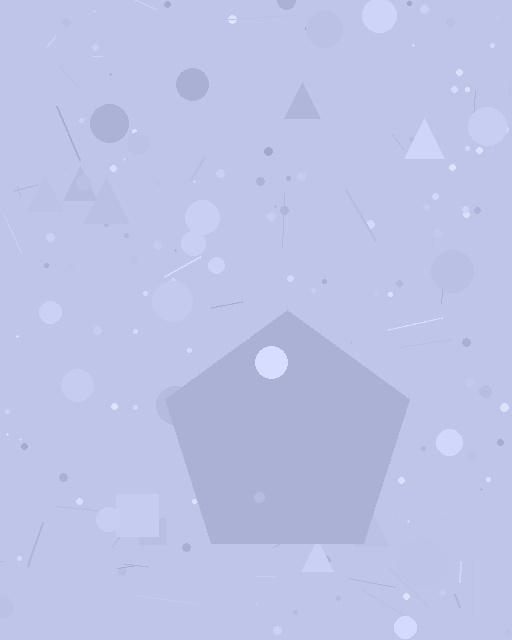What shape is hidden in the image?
A pentagon is hidden in the image.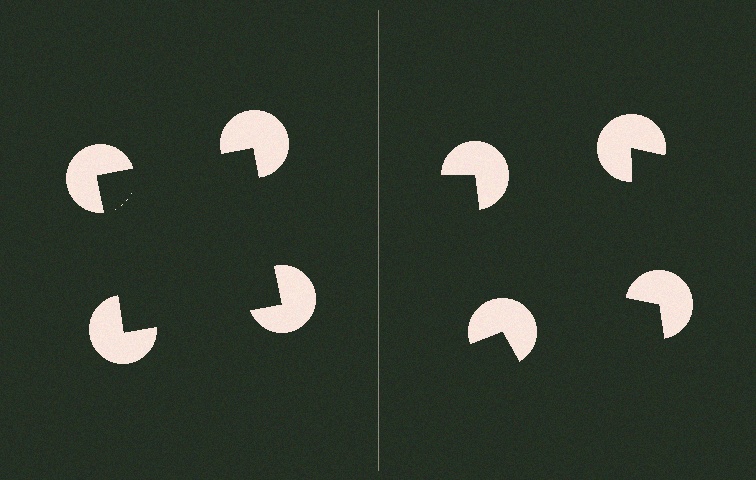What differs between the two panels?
The pac-man discs are positioned identically on both sides; only the wedge orientations differ. On the left they align to a square; on the right they are misaligned.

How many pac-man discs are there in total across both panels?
8 — 4 on each side.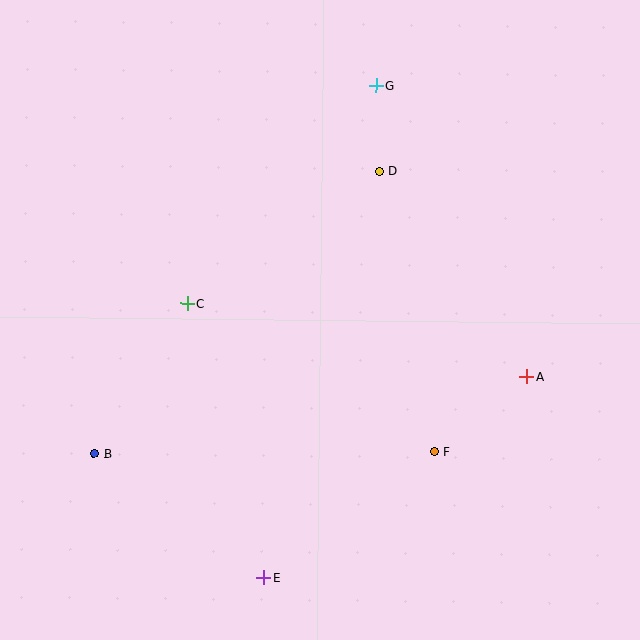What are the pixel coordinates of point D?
Point D is at (379, 171).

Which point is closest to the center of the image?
Point C at (187, 303) is closest to the center.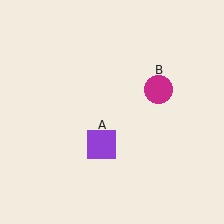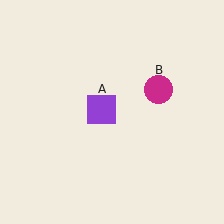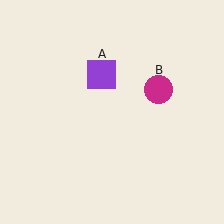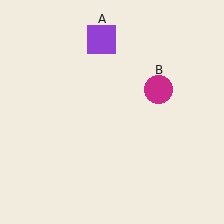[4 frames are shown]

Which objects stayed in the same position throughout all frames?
Magenta circle (object B) remained stationary.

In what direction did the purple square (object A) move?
The purple square (object A) moved up.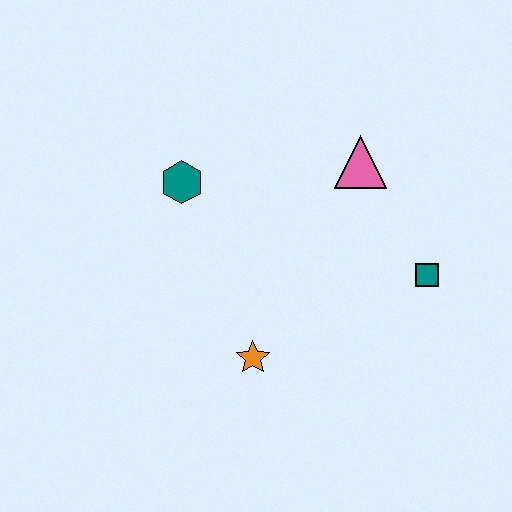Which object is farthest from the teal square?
The teal hexagon is farthest from the teal square.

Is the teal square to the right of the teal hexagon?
Yes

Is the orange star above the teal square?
No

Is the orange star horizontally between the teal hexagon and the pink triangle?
Yes